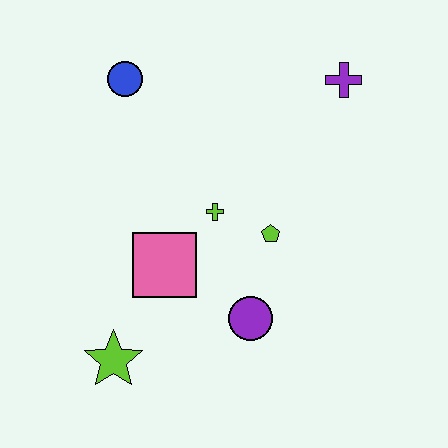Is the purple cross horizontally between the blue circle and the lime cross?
No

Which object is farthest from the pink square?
The purple cross is farthest from the pink square.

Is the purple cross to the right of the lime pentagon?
Yes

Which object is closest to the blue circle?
The lime cross is closest to the blue circle.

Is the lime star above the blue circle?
No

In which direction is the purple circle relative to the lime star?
The purple circle is to the right of the lime star.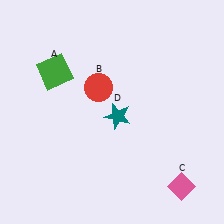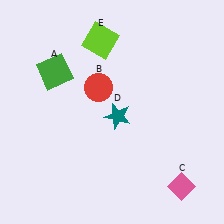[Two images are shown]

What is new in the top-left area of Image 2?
A lime square (E) was added in the top-left area of Image 2.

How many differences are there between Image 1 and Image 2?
There is 1 difference between the two images.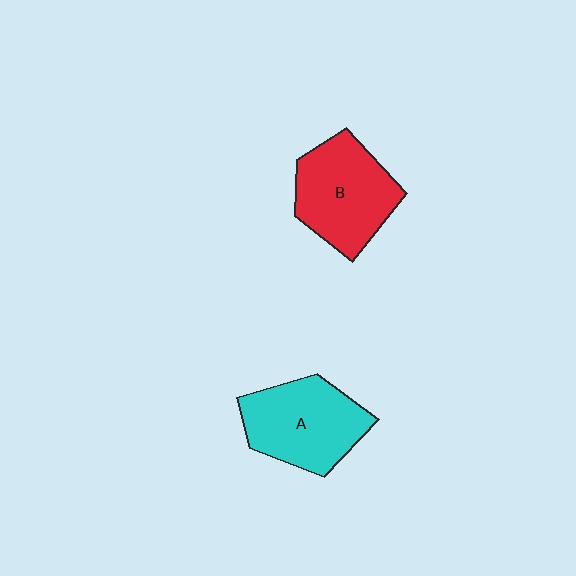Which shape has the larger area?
Shape B (red).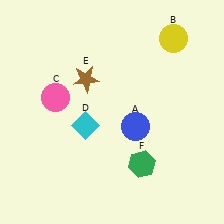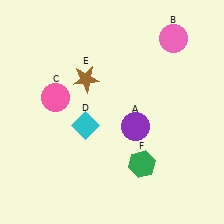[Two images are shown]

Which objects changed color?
A changed from blue to purple. B changed from yellow to pink.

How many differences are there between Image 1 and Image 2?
There are 2 differences between the two images.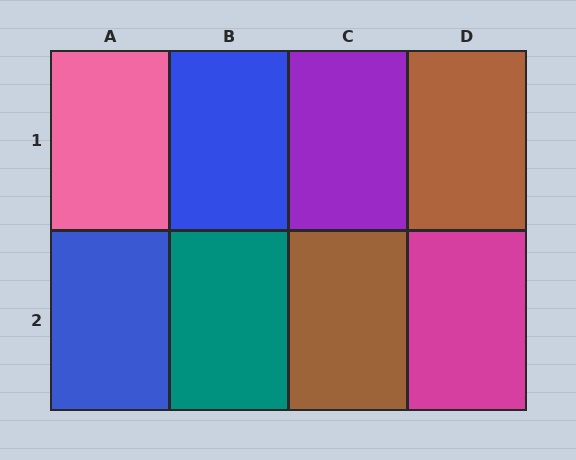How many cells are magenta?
1 cell is magenta.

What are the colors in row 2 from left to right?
Blue, teal, brown, magenta.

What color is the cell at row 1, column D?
Brown.